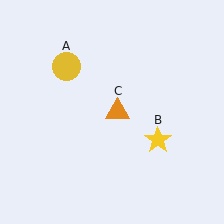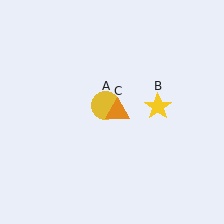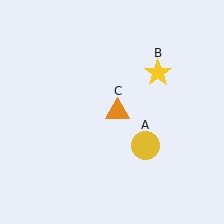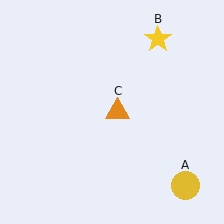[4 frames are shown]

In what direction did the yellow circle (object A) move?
The yellow circle (object A) moved down and to the right.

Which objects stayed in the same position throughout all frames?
Orange triangle (object C) remained stationary.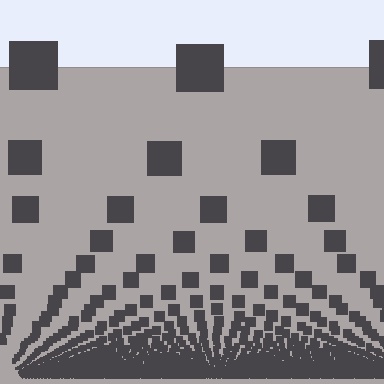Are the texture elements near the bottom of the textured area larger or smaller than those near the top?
Smaller. The gradient is inverted — elements near the bottom are smaller and denser.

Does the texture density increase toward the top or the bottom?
Density increases toward the bottom.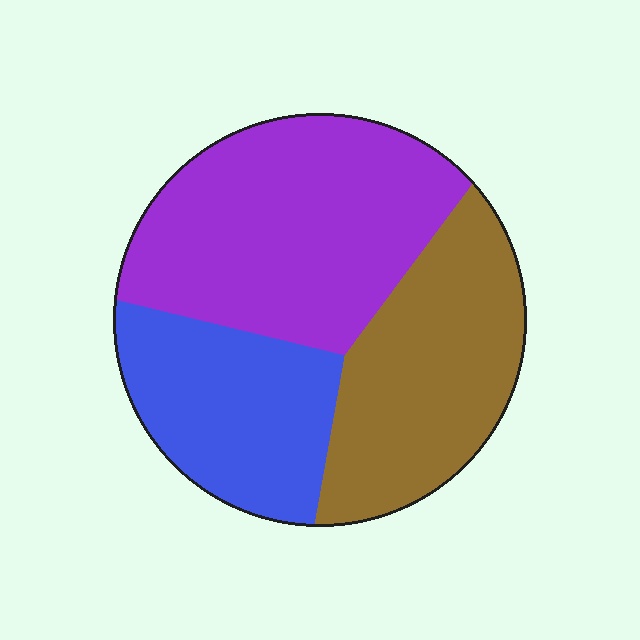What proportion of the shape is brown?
Brown covers about 30% of the shape.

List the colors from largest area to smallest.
From largest to smallest: purple, brown, blue.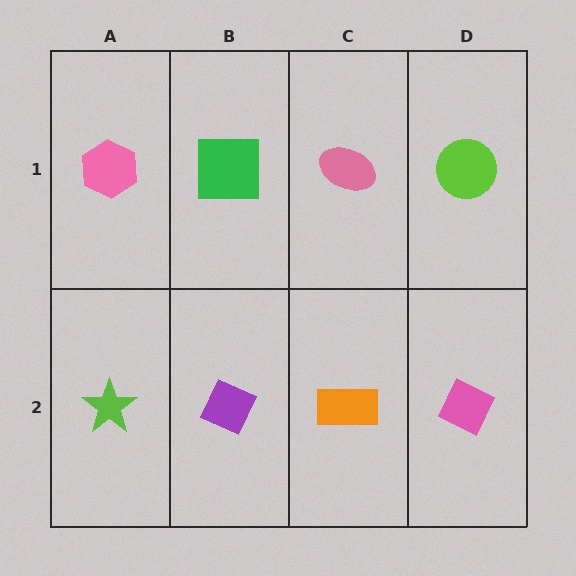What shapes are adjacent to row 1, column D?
A pink diamond (row 2, column D), a pink ellipse (row 1, column C).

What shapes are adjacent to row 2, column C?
A pink ellipse (row 1, column C), a purple diamond (row 2, column B), a pink diamond (row 2, column D).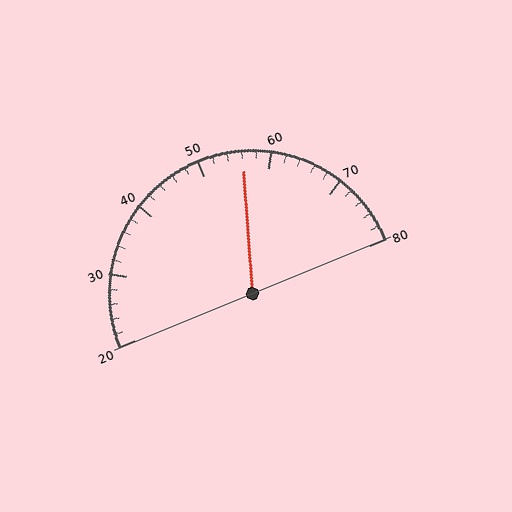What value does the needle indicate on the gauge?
The needle indicates approximately 56.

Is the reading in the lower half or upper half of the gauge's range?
The reading is in the upper half of the range (20 to 80).